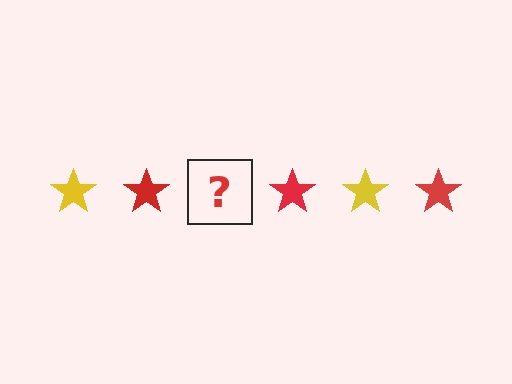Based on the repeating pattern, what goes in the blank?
The blank should be a yellow star.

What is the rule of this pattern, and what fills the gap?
The rule is that the pattern cycles through yellow, red stars. The gap should be filled with a yellow star.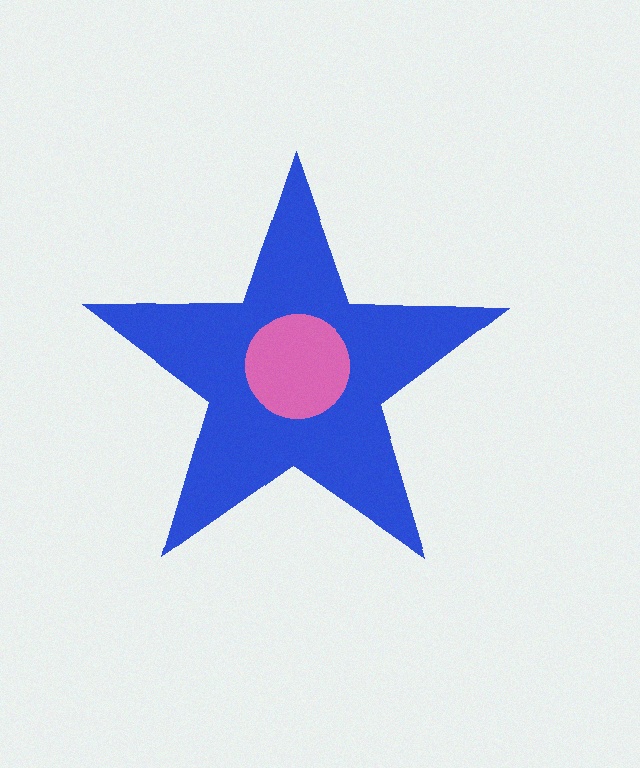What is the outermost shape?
The blue star.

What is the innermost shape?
The pink circle.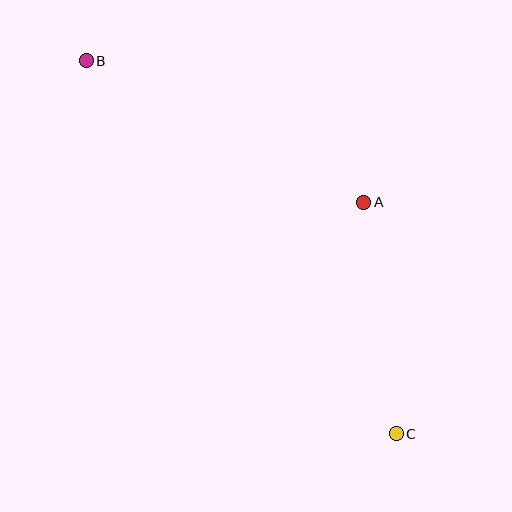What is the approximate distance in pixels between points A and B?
The distance between A and B is approximately 312 pixels.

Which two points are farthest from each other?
Points B and C are farthest from each other.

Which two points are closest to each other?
Points A and C are closest to each other.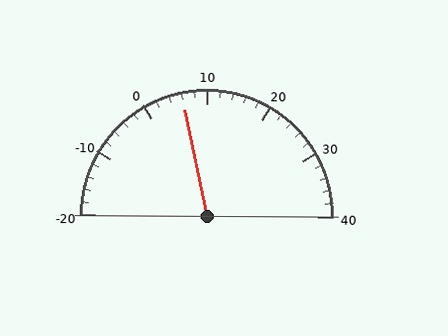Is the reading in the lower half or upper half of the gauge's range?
The reading is in the lower half of the range (-20 to 40).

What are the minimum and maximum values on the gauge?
The gauge ranges from -20 to 40.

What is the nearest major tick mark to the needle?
The nearest major tick mark is 10.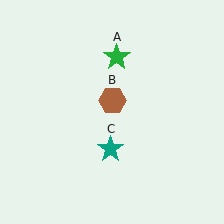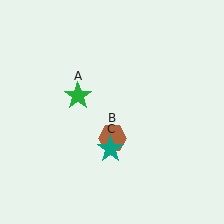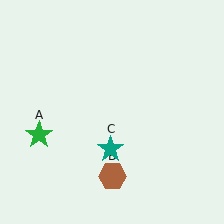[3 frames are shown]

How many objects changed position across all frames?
2 objects changed position: green star (object A), brown hexagon (object B).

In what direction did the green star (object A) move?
The green star (object A) moved down and to the left.